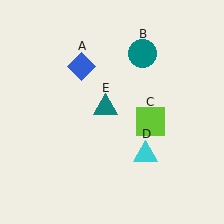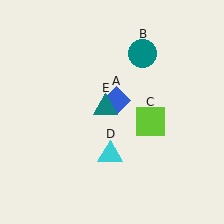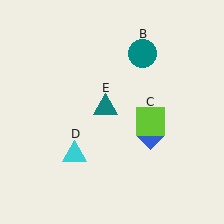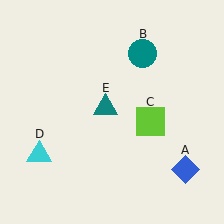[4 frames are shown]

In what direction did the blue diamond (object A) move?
The blue diamond (object A) moved down and to the right.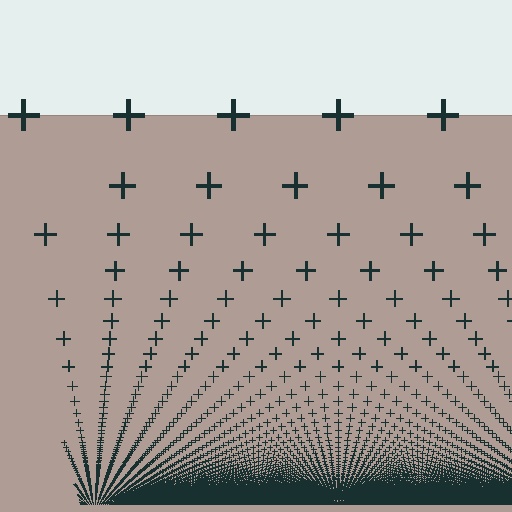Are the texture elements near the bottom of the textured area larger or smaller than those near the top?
Smaller. The gradient is inverted — elements near the bottom are smaller and denser.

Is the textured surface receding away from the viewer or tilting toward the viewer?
The surface appears to tilt toward the viewer. Texture elements get larger and sparser toward the top.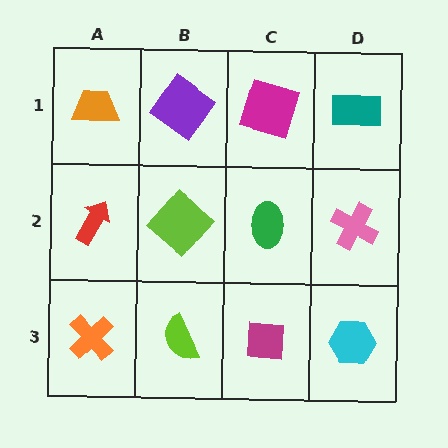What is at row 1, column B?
A purple diamond.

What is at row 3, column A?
An orange cross.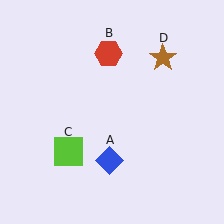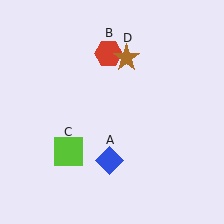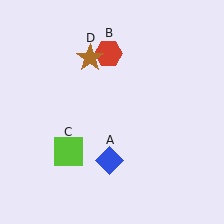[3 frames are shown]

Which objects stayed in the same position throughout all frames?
Blue diamond (object A) and red hexagon (object B) and lime square (object C) remained stationary.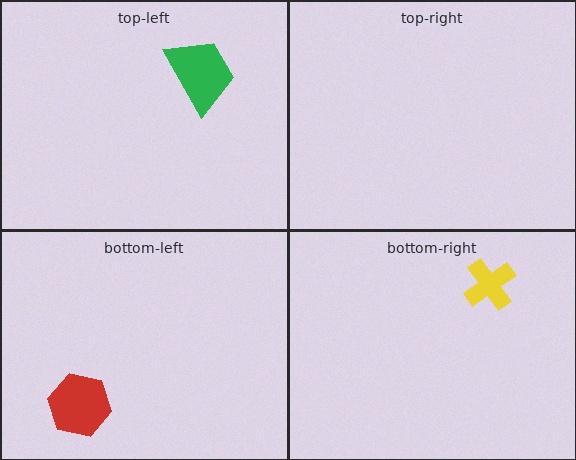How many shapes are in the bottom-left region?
1.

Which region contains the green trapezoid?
The top-left region.